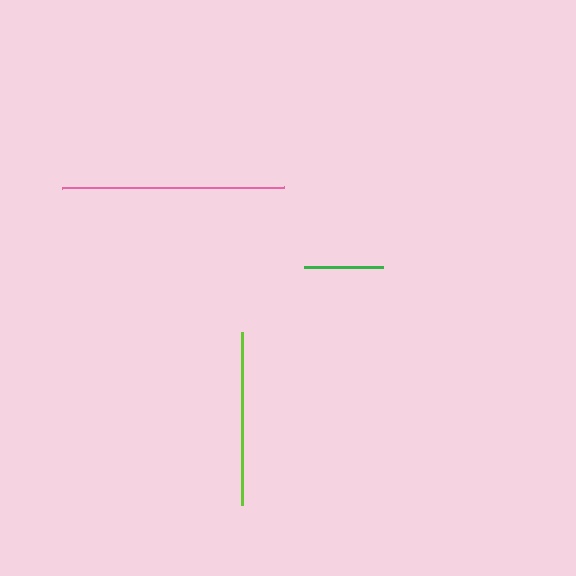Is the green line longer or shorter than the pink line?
The pink line is longer than the green line.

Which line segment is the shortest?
The green line is the shortest at approximately 79 pixels.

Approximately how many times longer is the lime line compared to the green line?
The lime line is approximately 2.2 times the length of the green line.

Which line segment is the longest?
The pink line is the longest at approximately 221 pixels.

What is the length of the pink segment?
The pink segment is approximately 221 pixels long.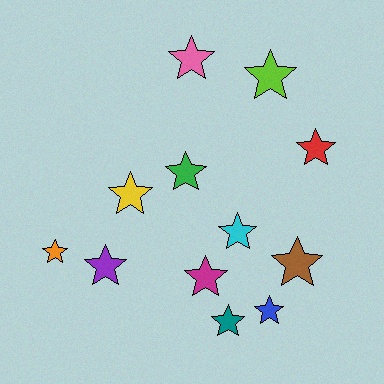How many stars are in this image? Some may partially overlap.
There are 12 stars.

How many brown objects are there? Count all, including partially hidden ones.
There is 1 brown object.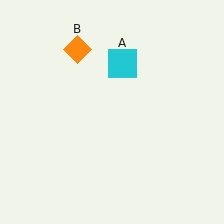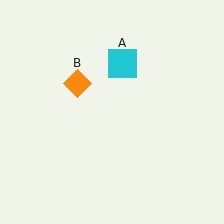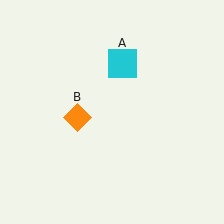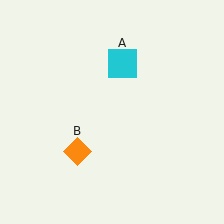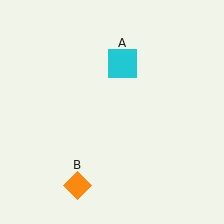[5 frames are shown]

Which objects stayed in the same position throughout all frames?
Cyan square (object A) remained stationary.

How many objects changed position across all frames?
1 object changed position: orange diamond (object B).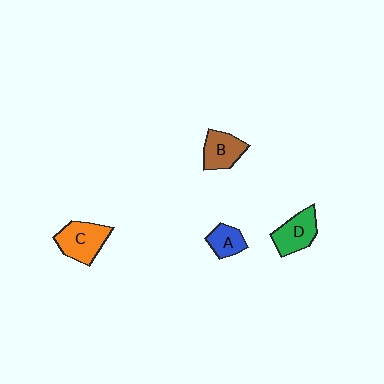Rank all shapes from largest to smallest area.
From largest to smallest: C (orange), D (green), B (brown), A (blue).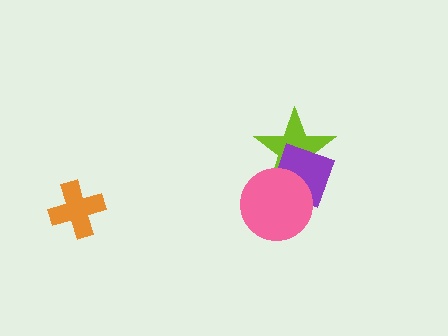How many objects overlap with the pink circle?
2 objects overlap with the pink circle.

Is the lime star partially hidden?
Yes, it is partially covered by another shape.